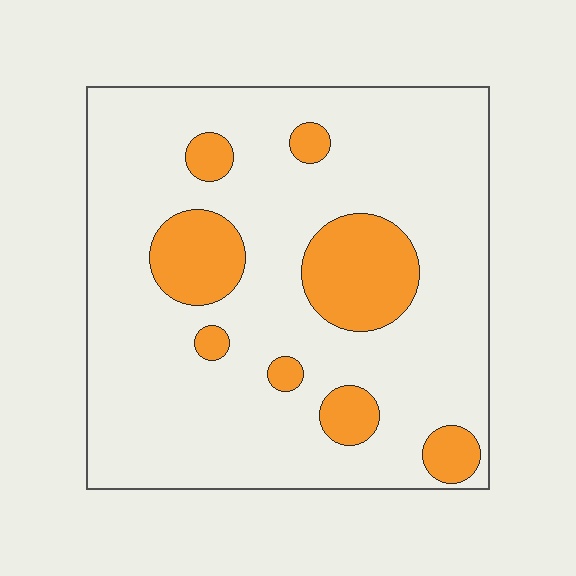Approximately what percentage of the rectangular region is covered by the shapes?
Approximately 20%.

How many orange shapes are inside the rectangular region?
8.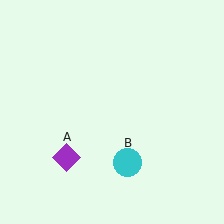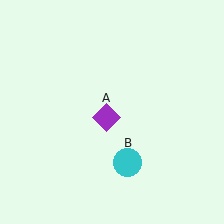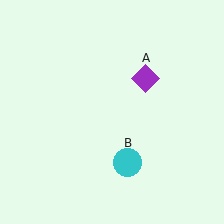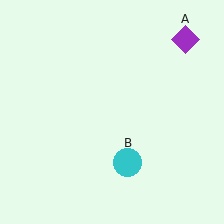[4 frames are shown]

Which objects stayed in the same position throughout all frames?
Cyan circle (object B) remained stationary.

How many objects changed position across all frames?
1 object changed position: purple diamond (object A).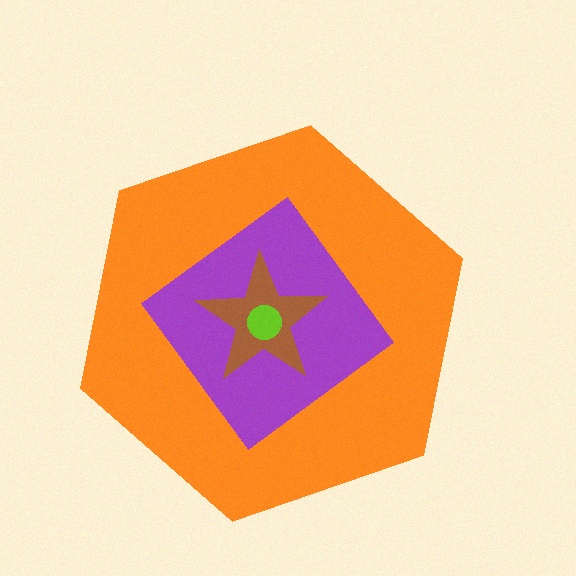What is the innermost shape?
The lime circle.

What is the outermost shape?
The orange hexagon.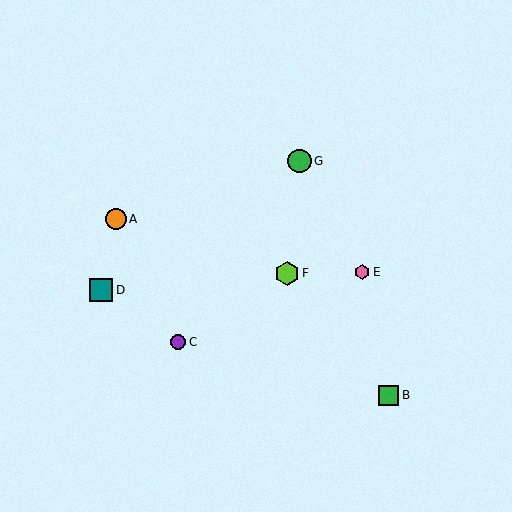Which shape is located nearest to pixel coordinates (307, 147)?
The green circle (labeled G) at (299, 161) is nearest to that location.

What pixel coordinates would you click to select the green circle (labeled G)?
Click at (299, 161) to select the green circle G.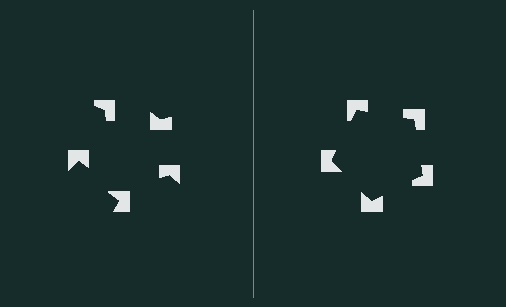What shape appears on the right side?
An illusory pentagon.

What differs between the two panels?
The notched squares are positioned identically on both sides; only the wedge orientations differ. On the right they align to a pentagon; on the left they are misaligned.